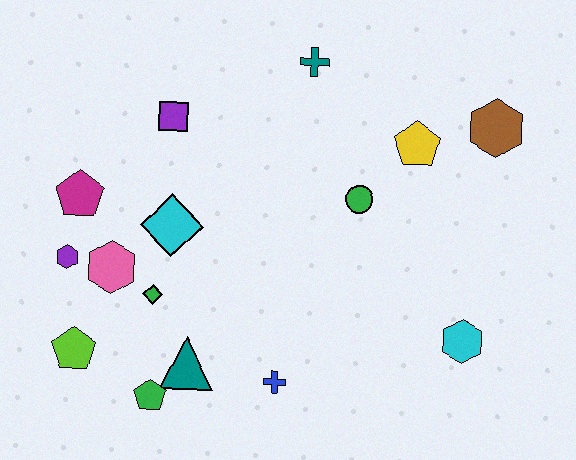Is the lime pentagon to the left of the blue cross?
Yes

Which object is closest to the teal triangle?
The green pentagon is closest to the teal triangle.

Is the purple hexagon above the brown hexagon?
No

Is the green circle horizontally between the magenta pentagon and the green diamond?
No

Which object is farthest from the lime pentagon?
The brown hexagon is farthest from the lime pentagon.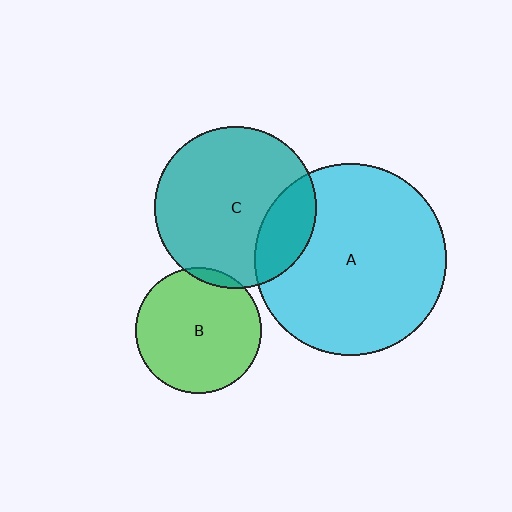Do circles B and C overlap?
Yes.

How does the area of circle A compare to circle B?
Approximately 2.3 times.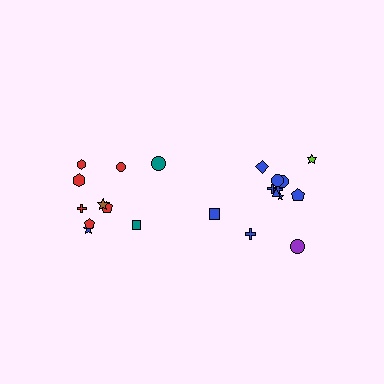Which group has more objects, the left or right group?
The right group.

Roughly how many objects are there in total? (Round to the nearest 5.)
Roughly 20 objects in total.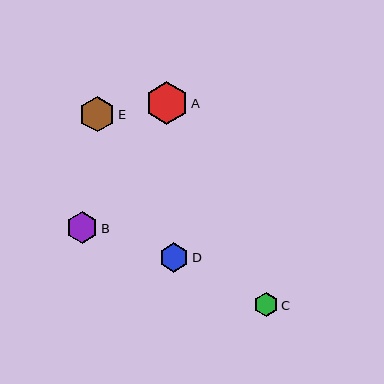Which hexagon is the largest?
Hexagon A is the largest with a size of approximately 42 pixels.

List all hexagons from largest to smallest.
From largest to smallest: A, E, B, D, C.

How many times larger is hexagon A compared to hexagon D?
Hexagon A is approximately 1.4 times the size of hexagon D.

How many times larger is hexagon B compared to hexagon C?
Hexagon B is approximately 1.3 times the size of hexagon C.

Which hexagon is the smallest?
Hexagon C is the smallest with a size of approximately 24 pixels.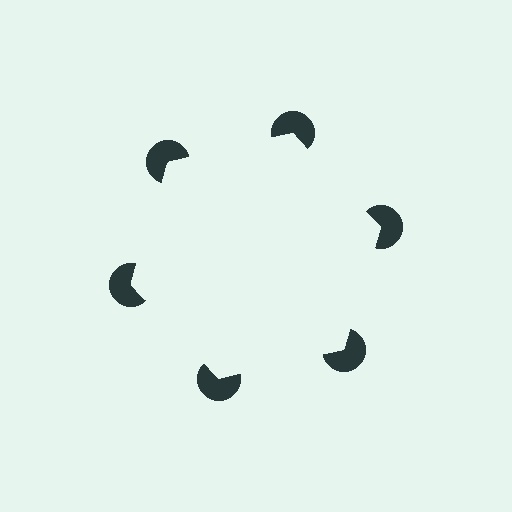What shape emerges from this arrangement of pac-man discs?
An illusory hexagon — its edges are inferred from the aligned wedge cuts in the pac-man discs, not physically drawn.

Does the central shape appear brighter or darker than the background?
It typically appears slightly brighter than the background, even though no actual brightness change is drawn.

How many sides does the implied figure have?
6 sides.